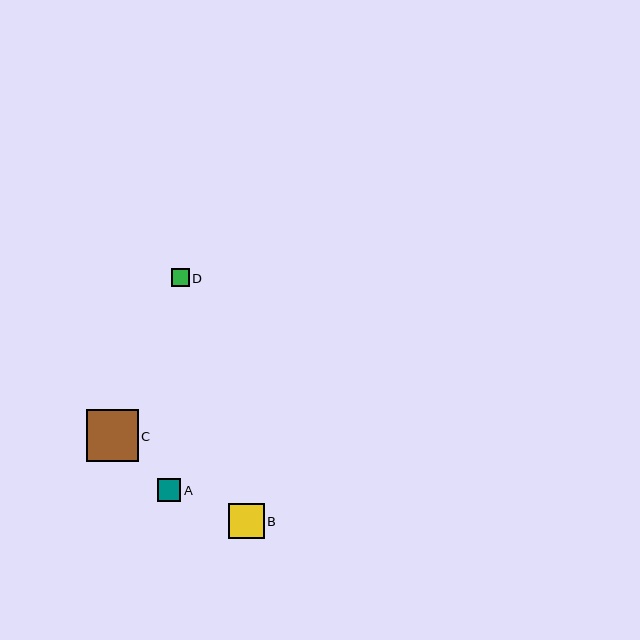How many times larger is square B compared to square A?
Square B is approximately 1.5 times the size of square A.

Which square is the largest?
Square C is the largest with a size of approximately 52 pixels.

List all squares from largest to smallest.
From largest to smallest: C, B, A, D.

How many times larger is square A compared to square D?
Square A is approximately 1.3 times the size of square D.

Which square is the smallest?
Square D is the smallest with a size of approximately 18 pixels.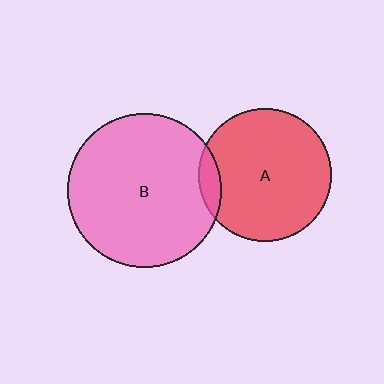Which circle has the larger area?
Circle B (pink).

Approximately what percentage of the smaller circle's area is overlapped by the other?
Approximately 10%.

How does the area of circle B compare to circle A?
Approximately 1.3 times.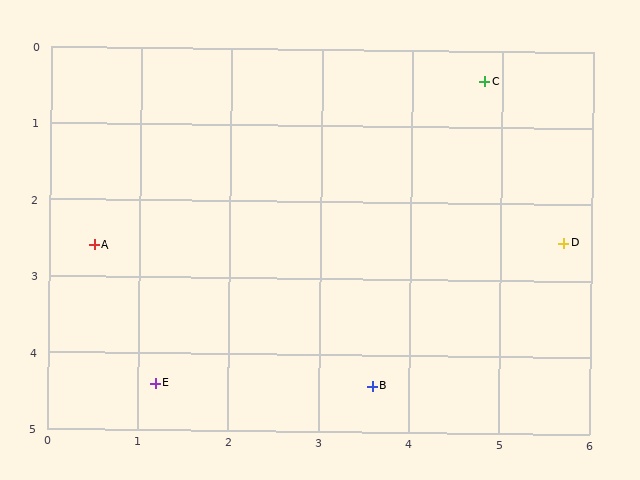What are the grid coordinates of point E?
Point E is at approximately (1.2, 4.4).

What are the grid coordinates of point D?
Point D is at approximately (5.7, 2.5).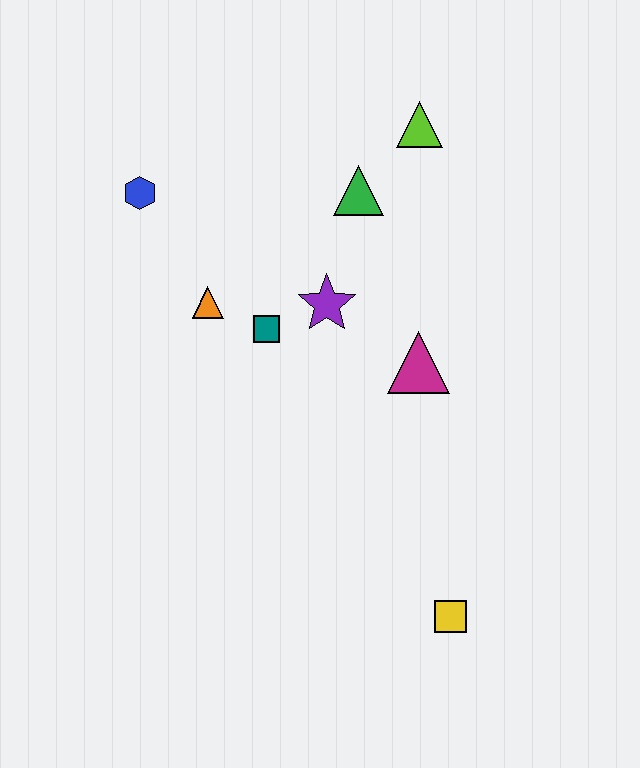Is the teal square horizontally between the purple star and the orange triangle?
Yes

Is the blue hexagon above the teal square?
Yes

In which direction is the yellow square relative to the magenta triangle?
The yellow square is below the magenta triangle.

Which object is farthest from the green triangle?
The yellow square is farthest from the green triangle.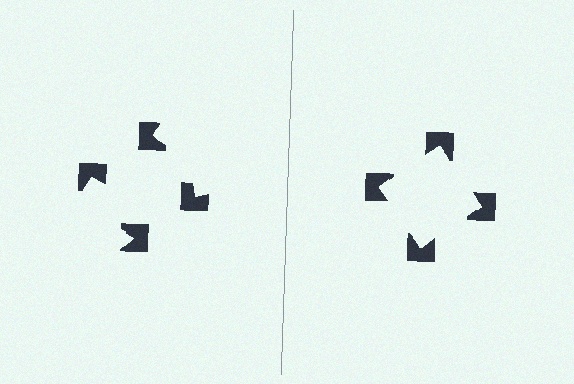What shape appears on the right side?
An illusory square.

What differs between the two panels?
The notched squares are positioned identically on both sides; only the wedge orientations differ. On the right they align to a square; on the left they are misaligned.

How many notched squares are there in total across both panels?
8 — 4 on each side.